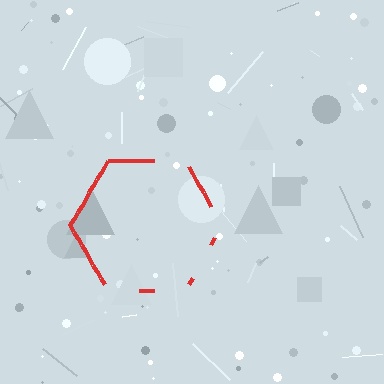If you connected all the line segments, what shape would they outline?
They would outline a hexagon.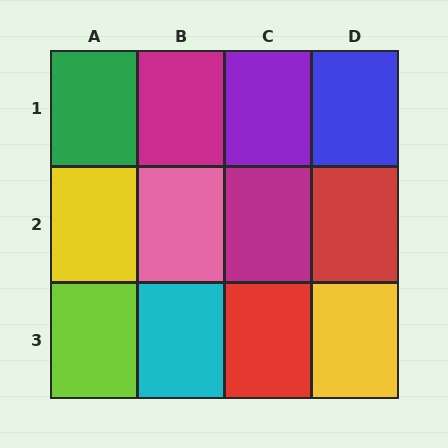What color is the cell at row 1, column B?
Magenta.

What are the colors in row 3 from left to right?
Lime, cyan, red, yellow.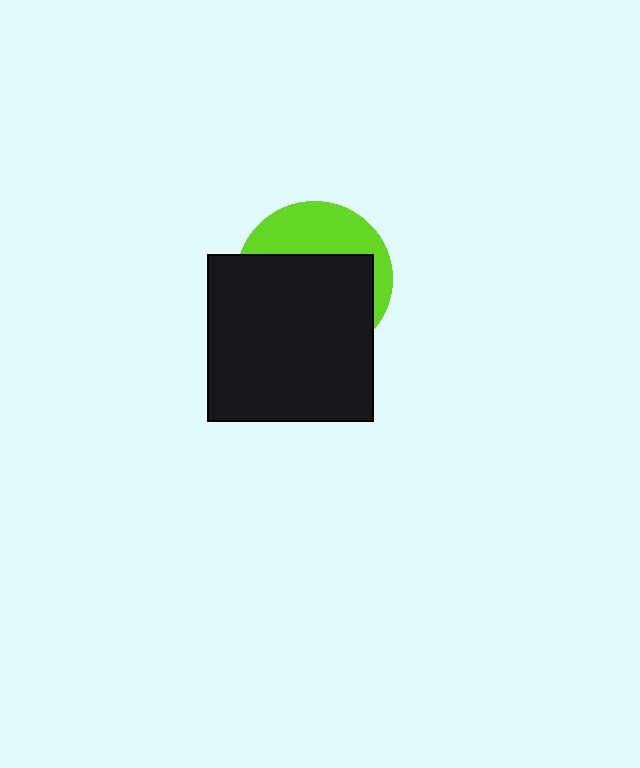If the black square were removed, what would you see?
You would see the complete lime circle.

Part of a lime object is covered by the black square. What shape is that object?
It is a circle.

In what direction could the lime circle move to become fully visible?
The lime circle could move up. That would shift it out from behind the black square entirely.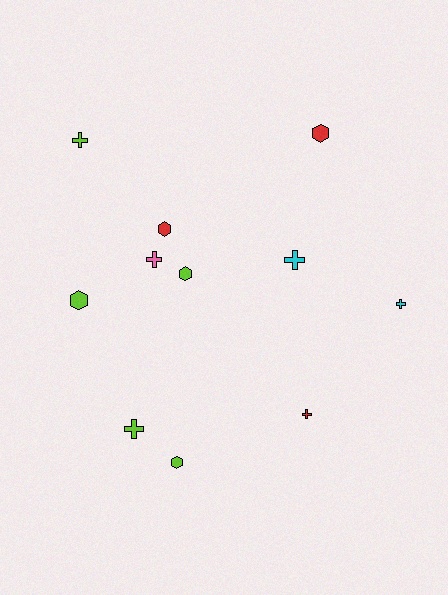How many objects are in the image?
There are 11 objects.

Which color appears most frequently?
Lime, with 5 objects.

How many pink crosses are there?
There is 1 pink cross.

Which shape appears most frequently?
Cross, with 6 objects.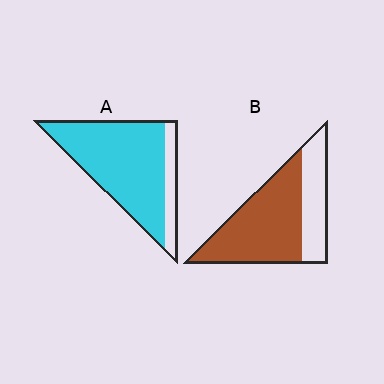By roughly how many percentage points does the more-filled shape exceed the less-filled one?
By roughly 15 percentage points (A over B).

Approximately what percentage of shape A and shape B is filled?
A is approximately 85% and B is approximately 65%.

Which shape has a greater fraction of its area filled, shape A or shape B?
Shape A.